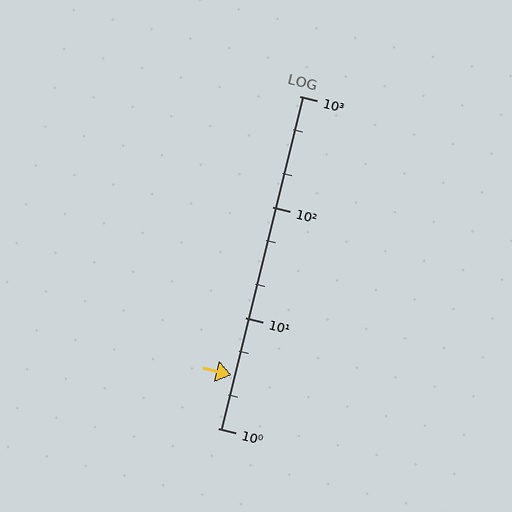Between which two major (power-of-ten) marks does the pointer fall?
The pointer is between 1 and 10.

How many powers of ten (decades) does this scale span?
The scale spans 3 decades, from 1 to 1000.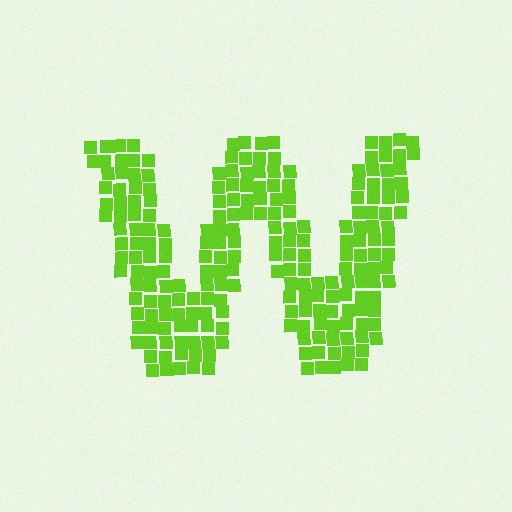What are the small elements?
The small elements are squares.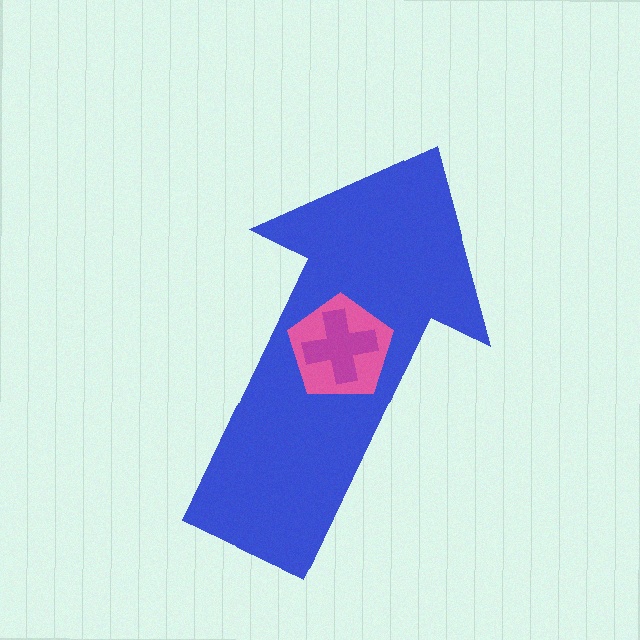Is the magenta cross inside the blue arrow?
Yes.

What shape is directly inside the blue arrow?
The pink pentagon.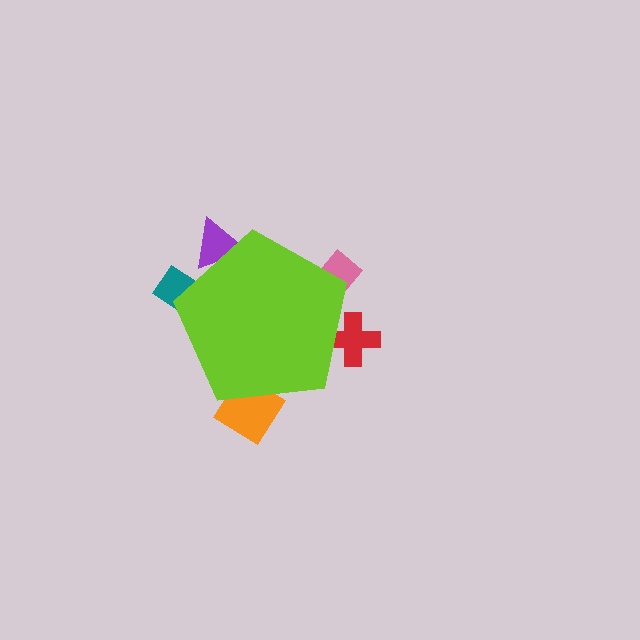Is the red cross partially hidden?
Yes, the red cross is partially hidden behind the lime pentagon.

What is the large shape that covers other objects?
A lime pentagon.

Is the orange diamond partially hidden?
Yes, the orange diamond is partially hidden behind the lime pentagon.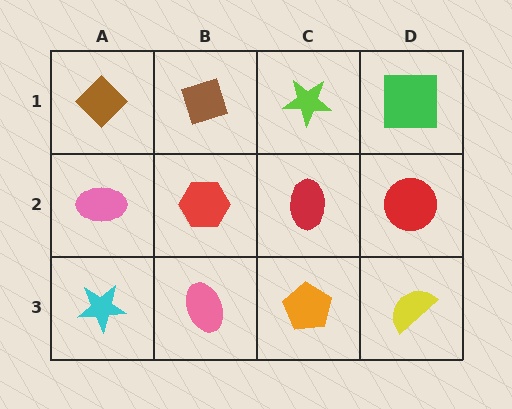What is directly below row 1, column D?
A red circle.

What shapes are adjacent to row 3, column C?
A red ellipse (row 2, column C), a pink ellipse (row 3, column B), a yellow semicircle (row 3, column D).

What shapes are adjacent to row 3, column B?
A red hexagon (row 2, column B), a cyan star (row 3, column A), an orange pentagon (row 3, column C).